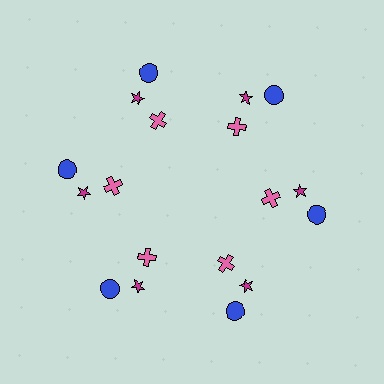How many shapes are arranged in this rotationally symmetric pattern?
There are 18 shapes, arranged in 6 groups of 3.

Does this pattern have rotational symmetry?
Yes, this pattern has 6-fold rotational symmetry. It looks the same after rotating 60 degrees around the center.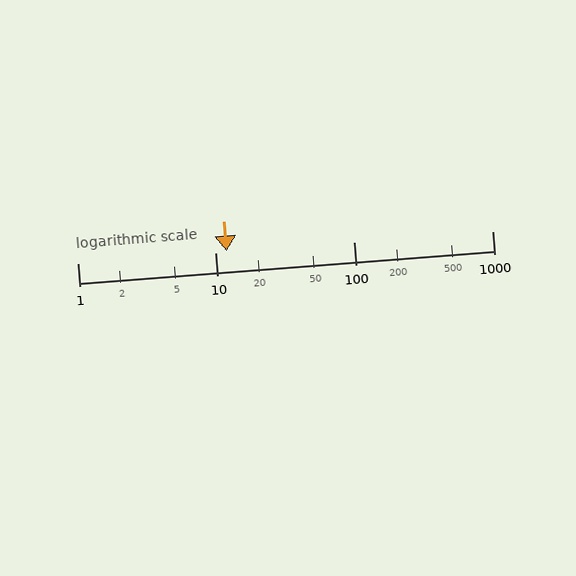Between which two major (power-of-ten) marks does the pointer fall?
The pointer is between 10 and 100.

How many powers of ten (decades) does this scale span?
The scale spans 3 decades, from 1 to 1000.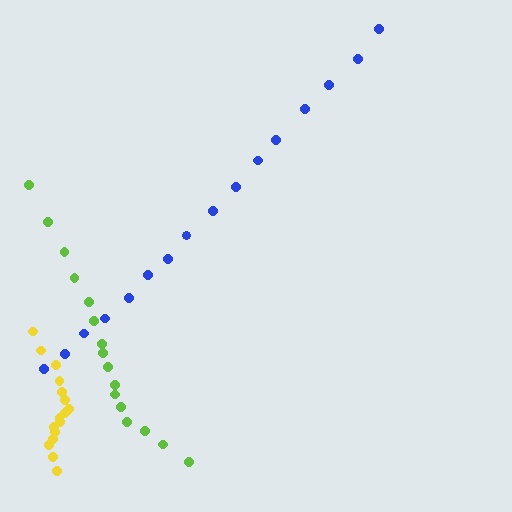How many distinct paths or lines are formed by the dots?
There are 3 distinct paths.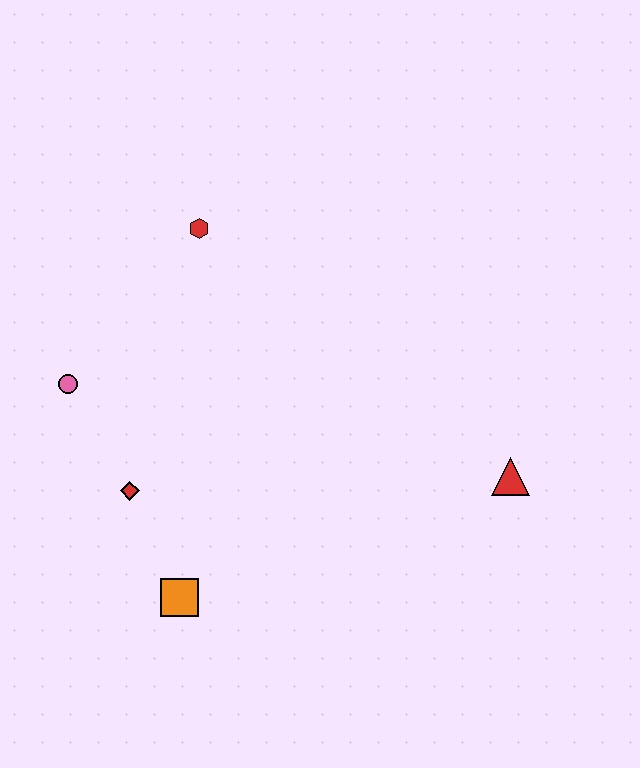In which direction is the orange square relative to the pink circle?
The orange square is below the pink circle.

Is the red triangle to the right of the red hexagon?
Yes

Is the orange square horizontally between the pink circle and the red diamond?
No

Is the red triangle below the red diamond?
No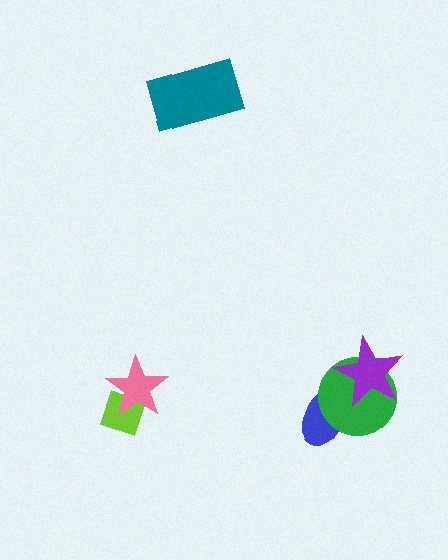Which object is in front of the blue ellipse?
The green circle is in front of the blue ellipse.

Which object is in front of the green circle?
The purple star is in front of the green circle.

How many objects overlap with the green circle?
2 objects overlap with the green circle.